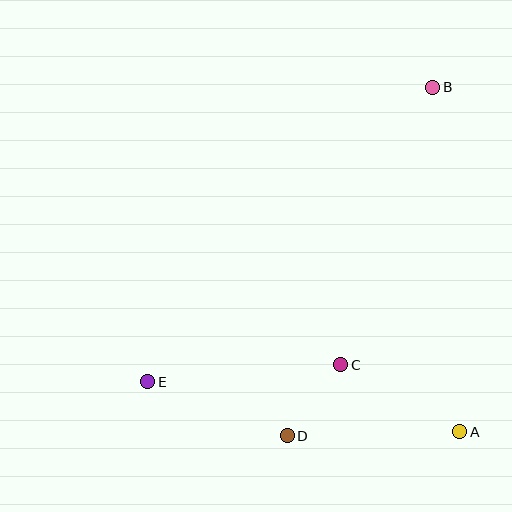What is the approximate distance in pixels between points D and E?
The distance between D and E is approximately 150 pixels.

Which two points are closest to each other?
Points C and D are closest to each other.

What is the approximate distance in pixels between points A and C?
The distance between A and C is approximately 136 pixels.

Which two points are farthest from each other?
Points B and E are farthest from each other.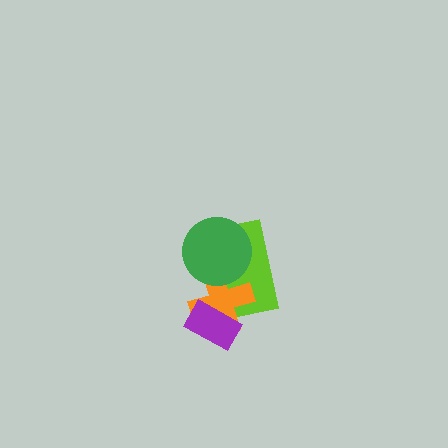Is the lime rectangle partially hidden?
Yes, it is partially covered by another shape.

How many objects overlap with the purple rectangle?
2 objects overlap with the purple rectangle.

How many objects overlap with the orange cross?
3 objects overlap with the orange cross.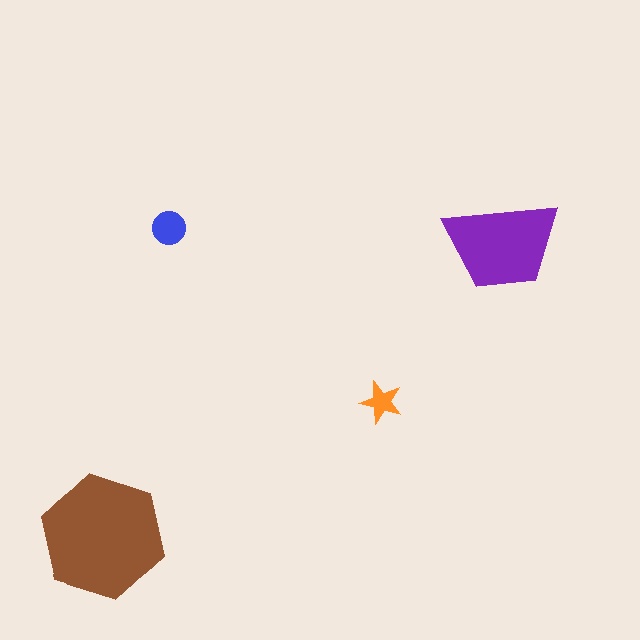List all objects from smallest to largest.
The orange star, the blue circle, the purple trapezoid, the brown hexagon.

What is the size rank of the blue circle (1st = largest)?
3rd.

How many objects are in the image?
There are 4 objects in the image.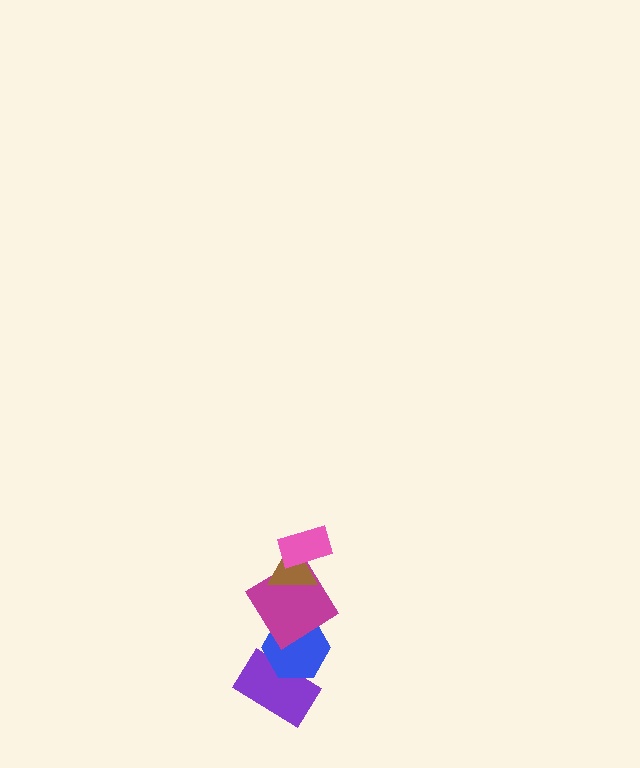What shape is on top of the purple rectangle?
The blue hexagon is on top of the purple rectangle.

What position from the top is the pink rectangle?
The pink rectangle is 1st from the top.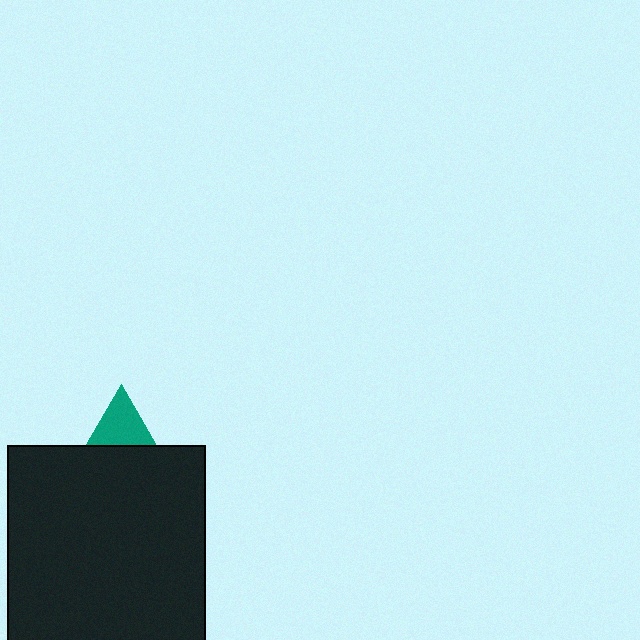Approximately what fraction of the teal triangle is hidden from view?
Roughly 63% of the teal triangle is hidden behind the black square.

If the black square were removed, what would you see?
You would see the complete teal triangle.